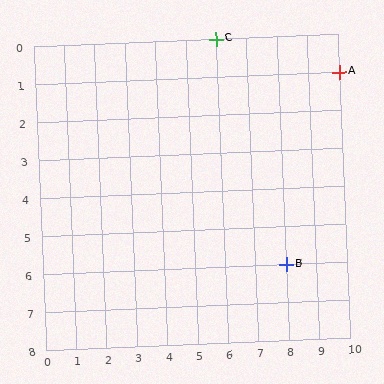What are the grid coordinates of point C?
Point C is at grid coordinates (6, 0).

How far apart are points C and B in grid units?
Points C and B are 2 columns and 6 rows apart (about 6.3 grid units diagonally).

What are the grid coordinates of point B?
Point B is at grid coordinates (8, 6).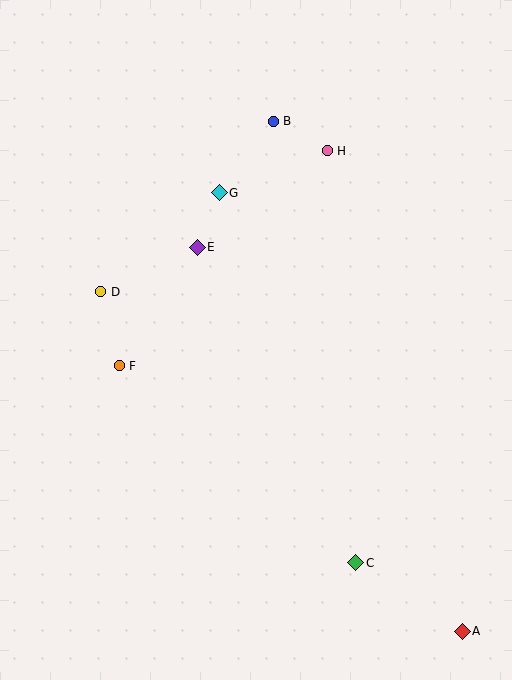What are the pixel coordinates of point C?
Point C is at (356, 563).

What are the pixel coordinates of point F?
Point F is at (119, 366).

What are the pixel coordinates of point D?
Point D is at (101, 292).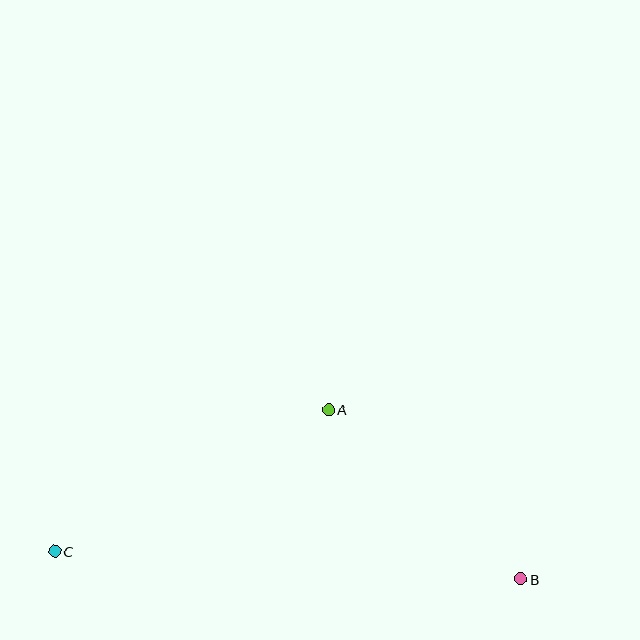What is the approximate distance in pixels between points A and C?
The distance between A and C is approximately 308 pixels.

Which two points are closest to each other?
Points A and B are closest to each other.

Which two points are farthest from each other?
Points B and C are farthest from each other.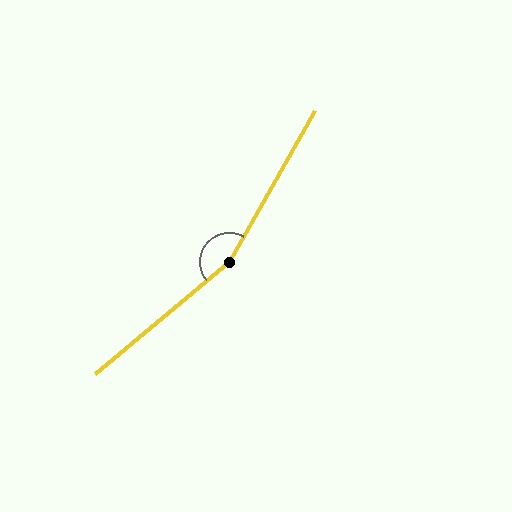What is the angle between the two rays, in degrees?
Approximately 159 degrees.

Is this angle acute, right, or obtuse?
It is obtuse.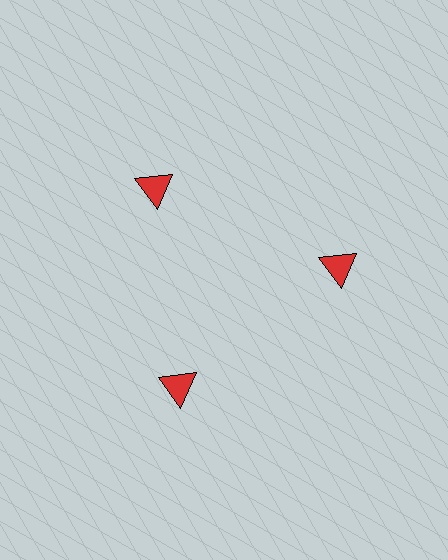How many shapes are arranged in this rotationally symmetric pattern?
There are 3 shapes, arranged in 3 groups of 1.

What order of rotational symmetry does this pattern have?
This pattern has 3-fold rotational symmetry.